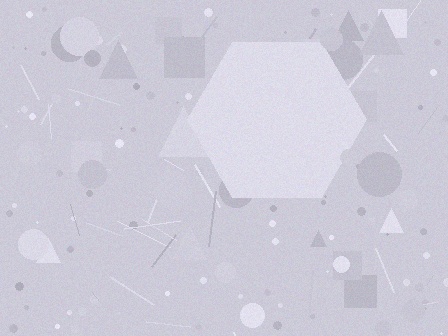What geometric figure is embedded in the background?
A hexagon is embedded in the background.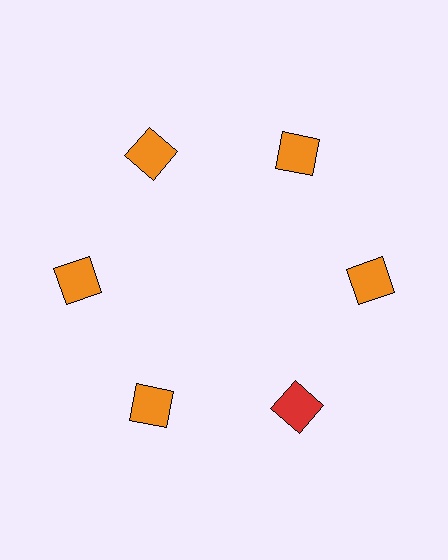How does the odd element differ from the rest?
It has a different color: red instead of orange.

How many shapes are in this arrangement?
There are 6 shapes arranged in a ring pattern.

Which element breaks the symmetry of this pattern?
The red square at roughly the 5 o'clock position breaks the symmetry. All other shapes are orange squares.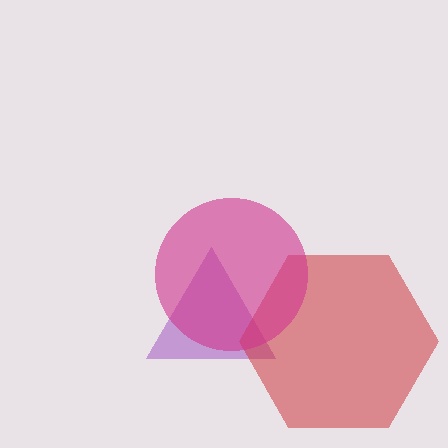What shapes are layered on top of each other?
The layered shapes are: a purple triangle, a red hexagon, a magenta circle.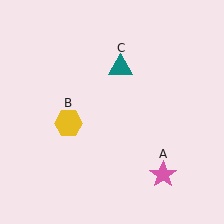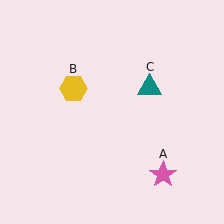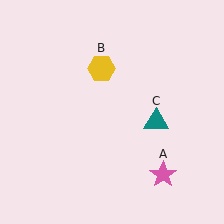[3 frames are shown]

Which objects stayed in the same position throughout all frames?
Pink star (object A) remained stationary.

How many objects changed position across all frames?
2 objects changed position: yellow hexagon (object B), teal triangle (object C).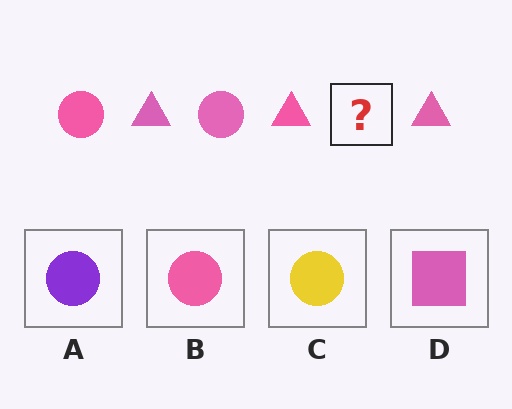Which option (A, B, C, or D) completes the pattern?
B.